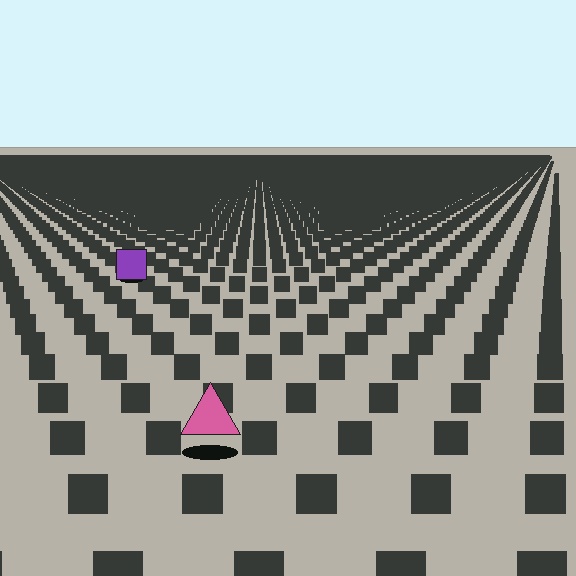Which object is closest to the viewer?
The pink triangle is closest. The texture marks near it are larger and more spread out.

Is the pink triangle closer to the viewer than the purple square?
Yes. The pink triangle is closer — you can tell from the texture gradient: the ground texture is coarser near it.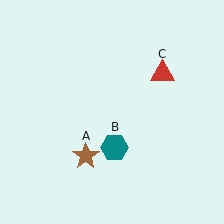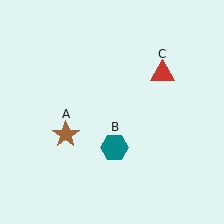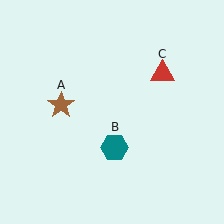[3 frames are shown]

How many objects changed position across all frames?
1 object changed position: brown star (object A).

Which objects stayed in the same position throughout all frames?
Teal hexagon (object B) and red triangle (object C) remained stationary.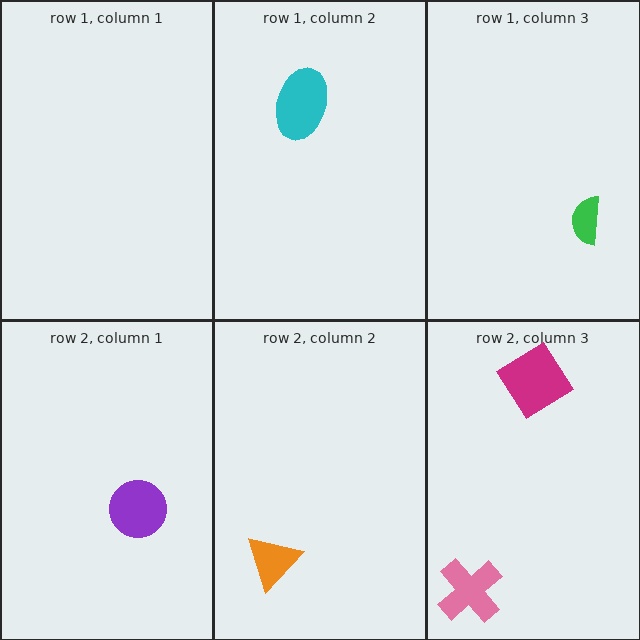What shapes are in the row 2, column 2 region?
The orange triangle.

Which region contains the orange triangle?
The row 2, column 2 region.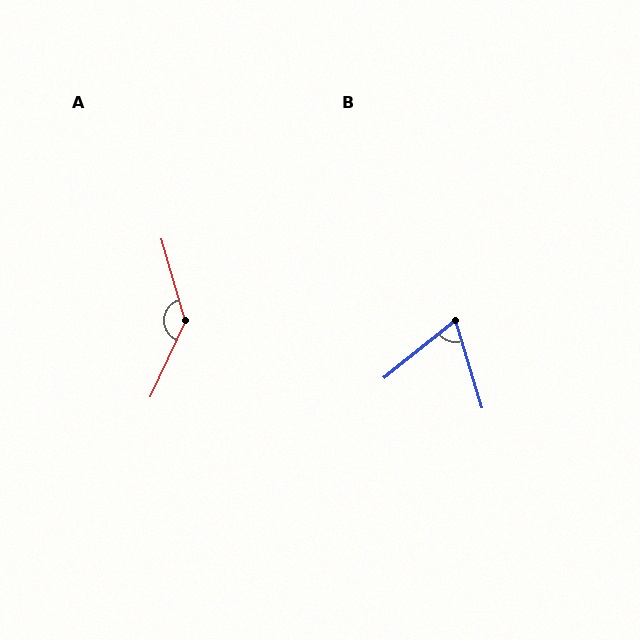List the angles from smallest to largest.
B (68°), A (139°).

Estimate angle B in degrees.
Approximately 68 degrees.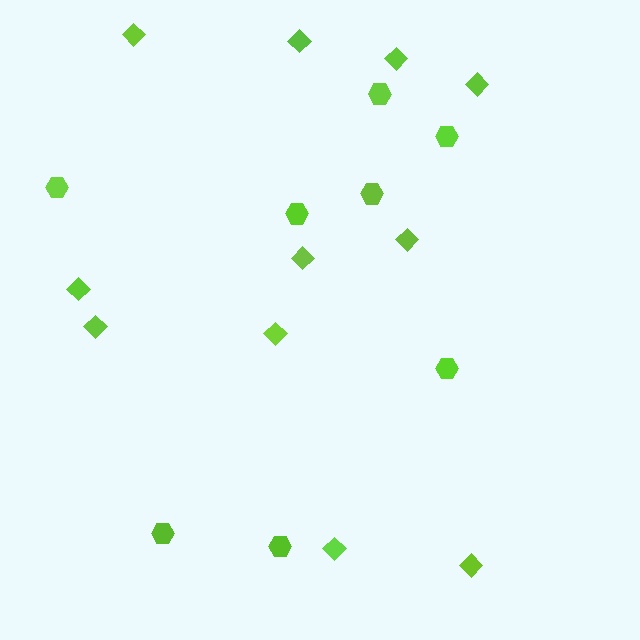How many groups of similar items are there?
There are 2 groups: one group of hexagons (8) and one group of diamonds (11).